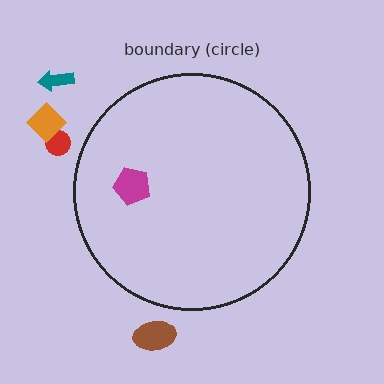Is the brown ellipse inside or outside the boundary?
Outside.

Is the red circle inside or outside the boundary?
Outside.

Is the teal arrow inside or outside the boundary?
Outside.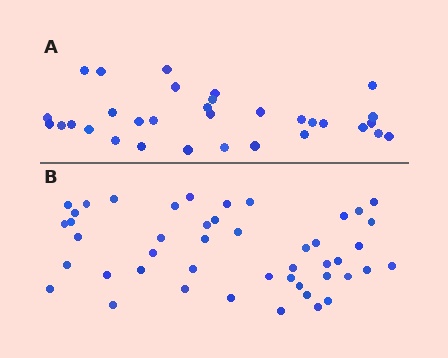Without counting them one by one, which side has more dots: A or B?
Region B (the bottom region) has more dots.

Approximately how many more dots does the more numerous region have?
Region B has approximately 15 more dots than region A.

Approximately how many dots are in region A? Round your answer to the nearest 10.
About 30 dots. (The exact count is 32, which rounds to 30.)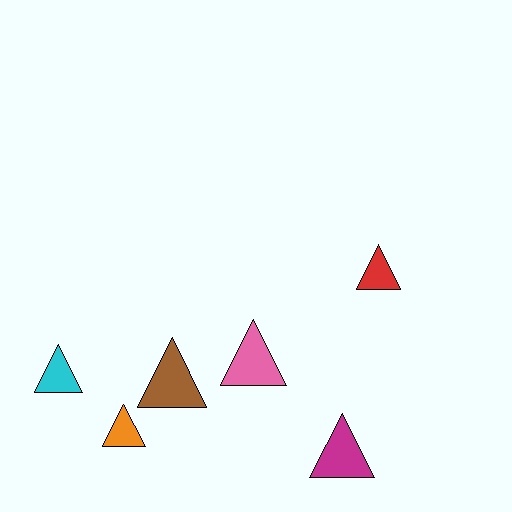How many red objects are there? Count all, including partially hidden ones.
There is 1 red object.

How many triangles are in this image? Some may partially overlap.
There are 6 triangles.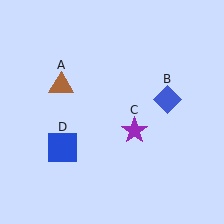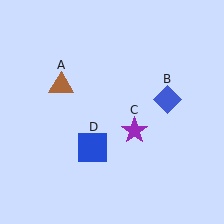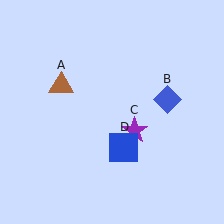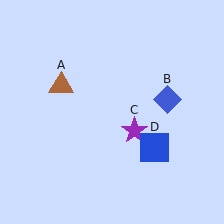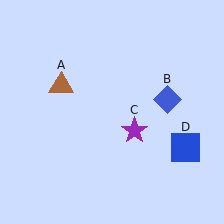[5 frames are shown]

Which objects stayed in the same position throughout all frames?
Brown triangle (object A) and blue diamond (object B) and purple star (object C) remained stationary.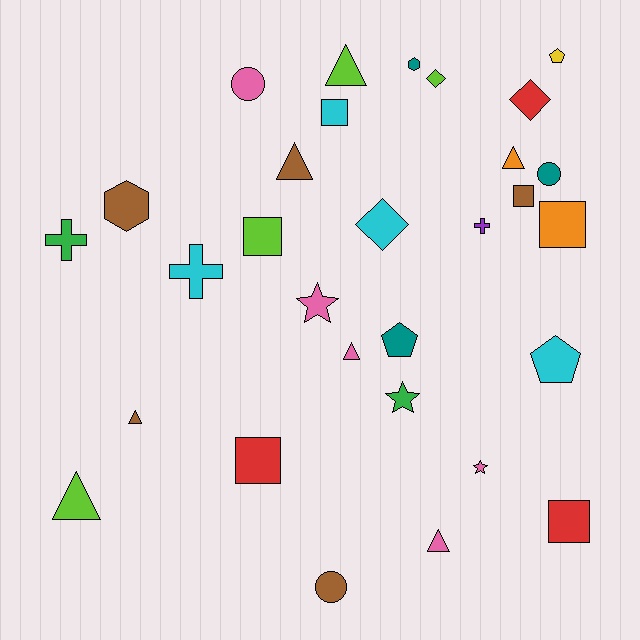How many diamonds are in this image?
There are 3 diamonds.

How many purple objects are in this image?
There is 1 purple object.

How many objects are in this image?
There are 30 objects.